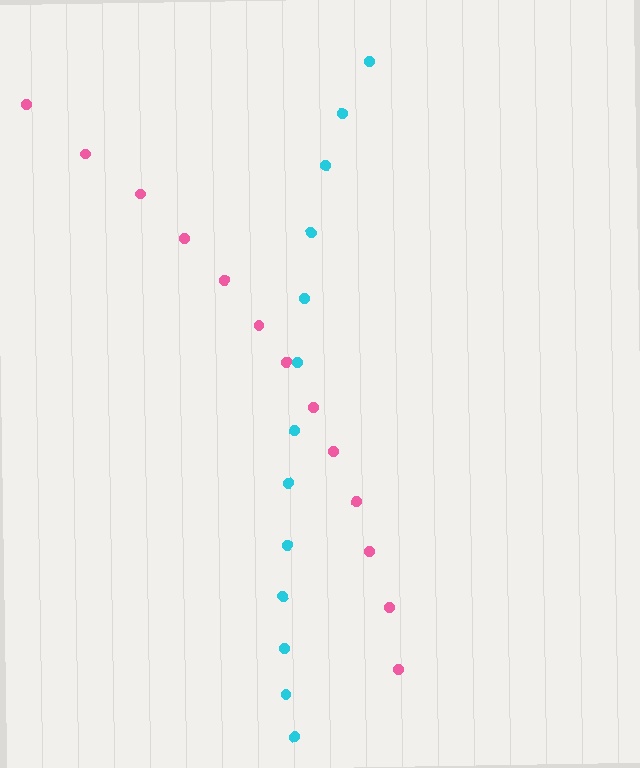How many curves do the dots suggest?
There are 2 distinct paths.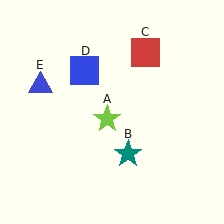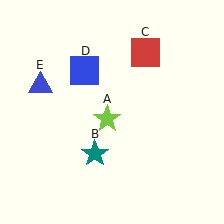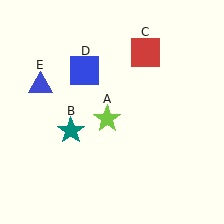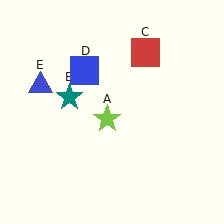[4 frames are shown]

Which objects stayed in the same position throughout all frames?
Lime star (object A) and red square (object C) and blue square (object D) and blue triangle (object E) remained stationary.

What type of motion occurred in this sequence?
The teal star (object B) rotated clockwise around the center of the scene.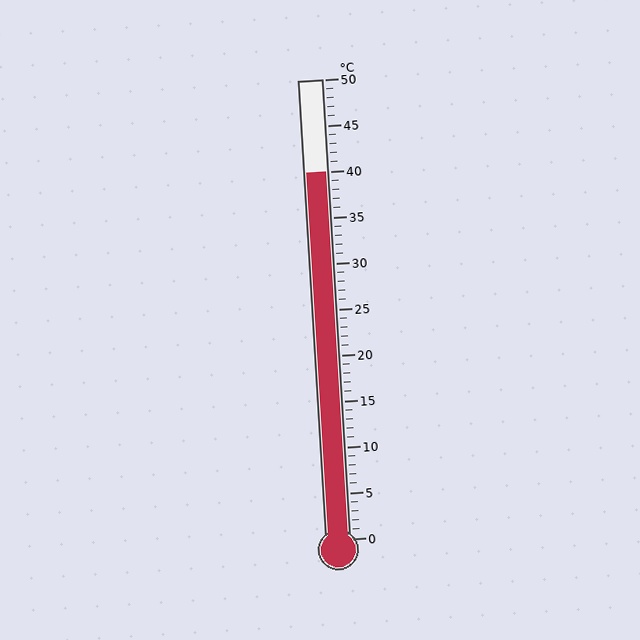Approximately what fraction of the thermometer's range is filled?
The thermometer is filled to approximately 80% of its range.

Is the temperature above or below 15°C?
The temperature is above 15°C.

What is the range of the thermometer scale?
The thermometer scale ranges from 0°C to 50°C.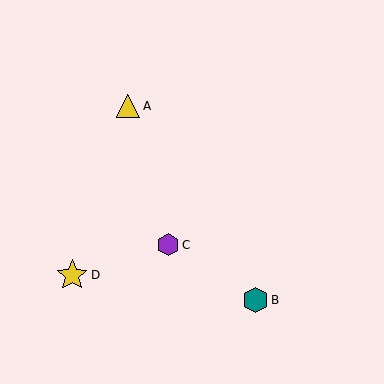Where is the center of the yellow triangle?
The center of the yellow triangle is at (128, 106).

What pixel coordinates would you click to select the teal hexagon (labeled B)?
Click at (255, 300) to select the teal hexagon B.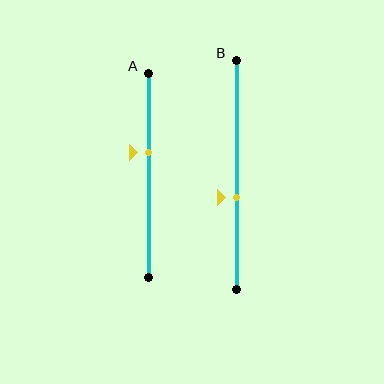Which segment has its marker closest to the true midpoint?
Segment B has its marker closest to the true midpoint.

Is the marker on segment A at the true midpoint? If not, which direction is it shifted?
No, the marker on segment A is shifted upward by about 11% of the segment length.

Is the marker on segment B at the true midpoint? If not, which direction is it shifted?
No, the marker on segment B is shifted downward by about 10% of the segment length.